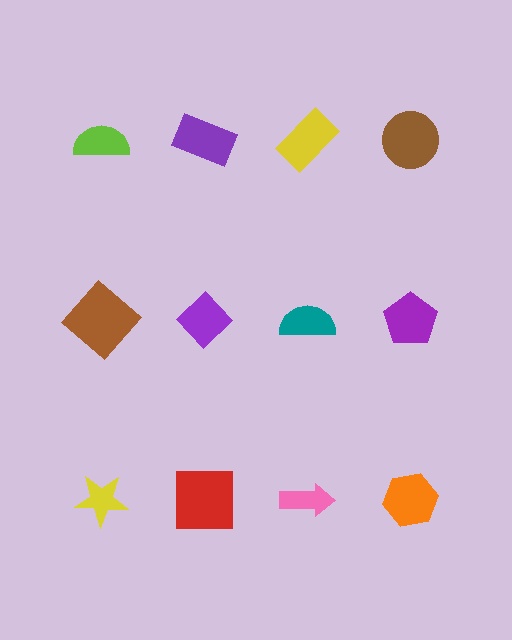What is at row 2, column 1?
A brown diamond.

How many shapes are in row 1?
4 shapes.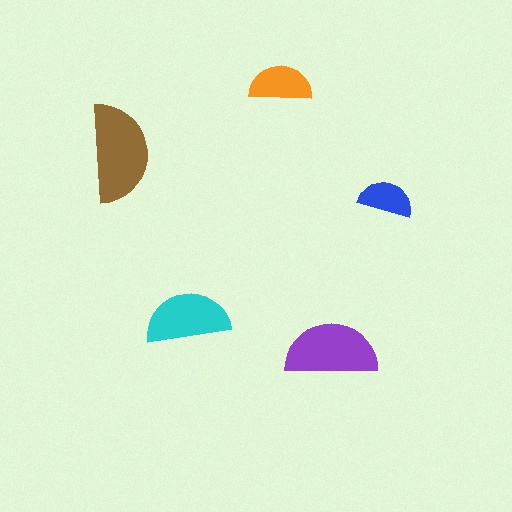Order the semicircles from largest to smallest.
the brown one, the purple one, the cyan one, the orange one, the blue one.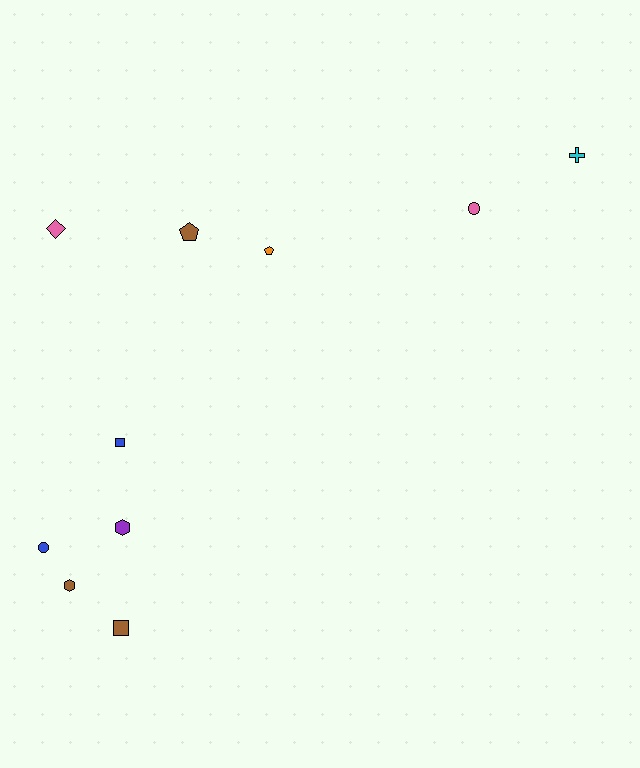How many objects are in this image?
There are 10 objects.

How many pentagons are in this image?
There are 2 pentagons.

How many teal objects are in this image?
There are no teal objects.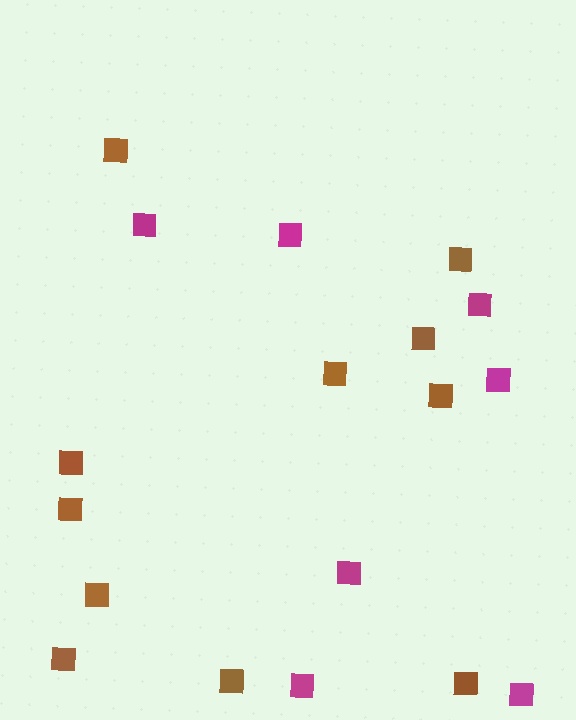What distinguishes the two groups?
There are 2 groups: one group of brown squares (11) and one group of magenta squares (7).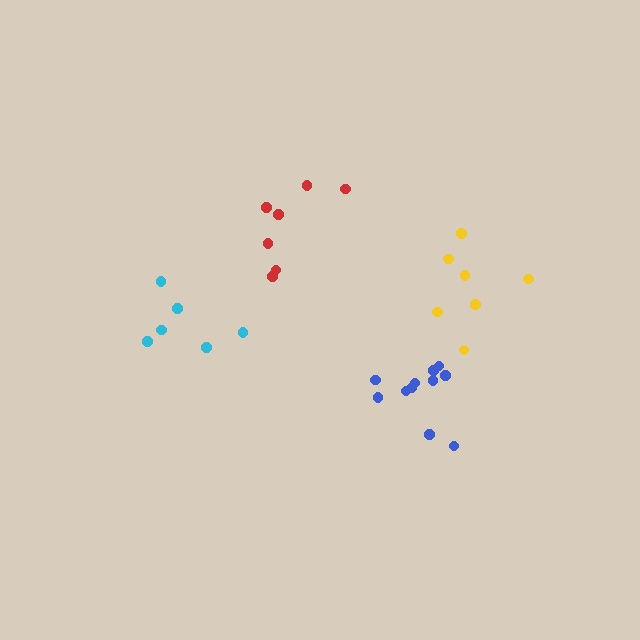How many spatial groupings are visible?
There are 4 spatial groupings.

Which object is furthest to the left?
The cyan cluster is leftmost.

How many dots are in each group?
Group 1: 6 dots, Group 2: 7 dots, Group 3: 11 dots, Group 4: 7 dots (31 total).